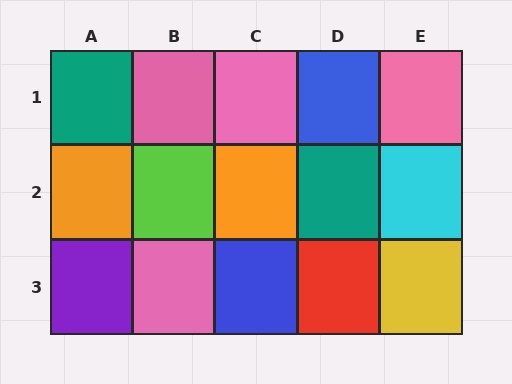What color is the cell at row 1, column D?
Blue.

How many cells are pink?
4 cells are pink.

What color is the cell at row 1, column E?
Pink.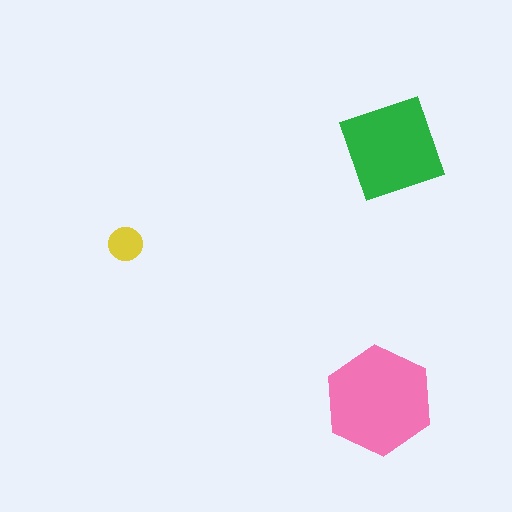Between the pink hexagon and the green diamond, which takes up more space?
The pink hexagon.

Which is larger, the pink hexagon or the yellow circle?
The pink hexagon.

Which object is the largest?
The pink hexagon.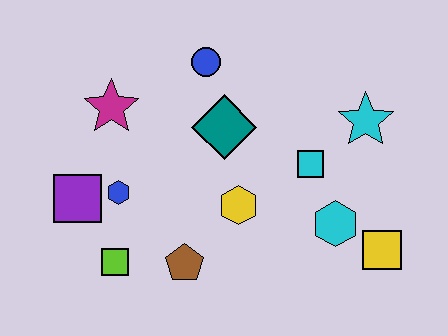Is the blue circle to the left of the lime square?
No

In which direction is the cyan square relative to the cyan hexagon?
The cyan square is above the cyan hexagon.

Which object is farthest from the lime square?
The cyan star is farthest from the lime square.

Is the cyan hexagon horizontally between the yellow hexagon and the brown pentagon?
No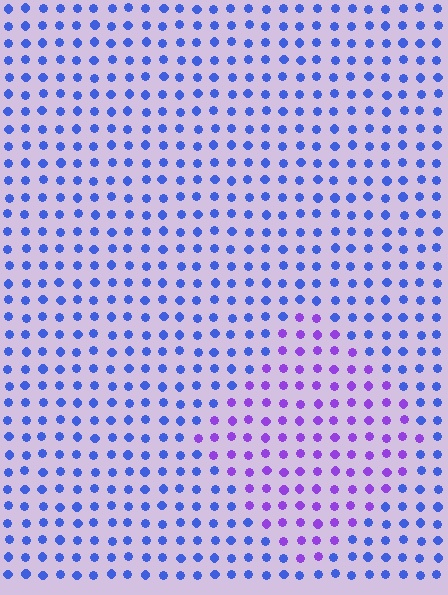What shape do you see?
I see a diamond.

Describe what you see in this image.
The image is filled with small blue elements in a uniform arrangement. A diamond-shaped region is visible where the elements are tinted to a slightly different hue, forming a subtle color boundary.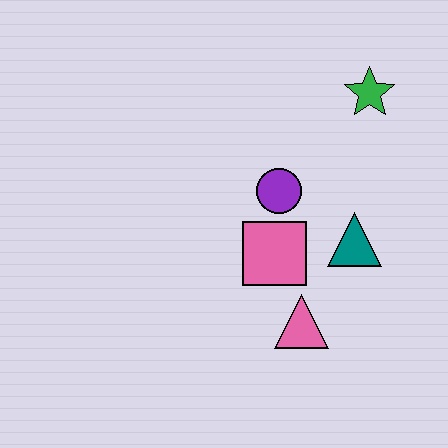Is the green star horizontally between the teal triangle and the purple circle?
No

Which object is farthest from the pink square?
The green star is farthest from the pink square.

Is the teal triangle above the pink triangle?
Yes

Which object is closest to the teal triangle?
The pink square is closest to the teal triangle.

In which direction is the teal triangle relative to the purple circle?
The teal triangle is to the right of the purple circle.